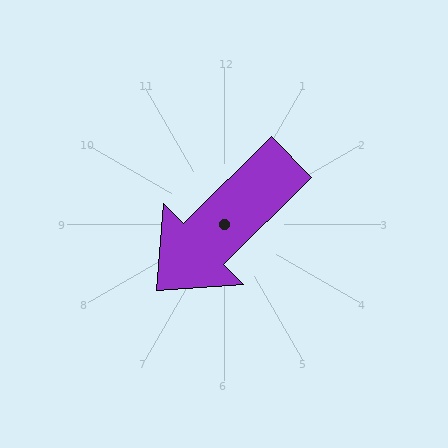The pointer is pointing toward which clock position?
Roughly 8 o'clock.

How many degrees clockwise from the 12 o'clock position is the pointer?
Approximately 225 degrees.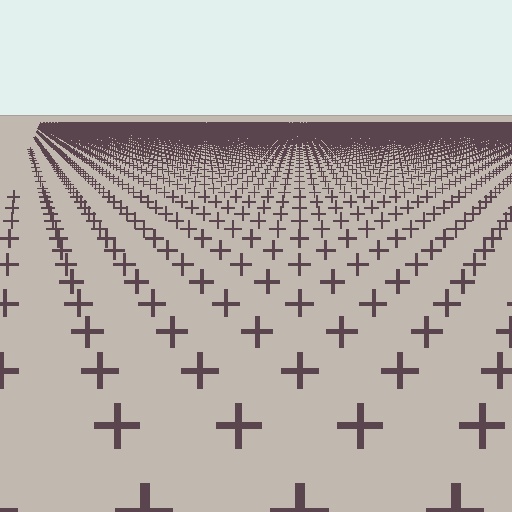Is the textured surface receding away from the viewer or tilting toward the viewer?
The surface is receding away from the viewer. Texture elements get smaller and denser toward the top.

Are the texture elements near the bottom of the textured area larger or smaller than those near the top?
Larger. Near the bottom, elements are closer to the viewer and appear at a bigger on-screen size.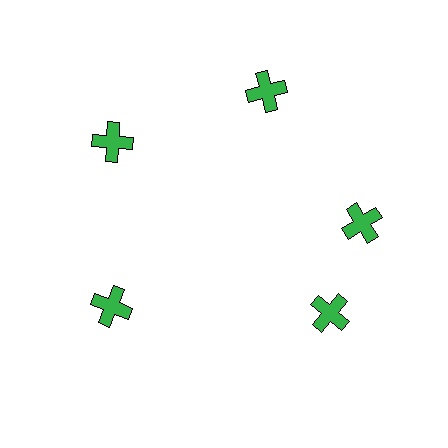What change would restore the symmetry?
The symmetry would be restored by rotating it back into even spacing with its neighbors so that all 5 crosses sit at equal angles and equal distance from the center.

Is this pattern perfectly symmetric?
No. The 5 green crosses are arranged in a ring, but one element near the 5 o'clock position is rotated out of alignment along the ring, breaking the 5-fold rotational symmetry.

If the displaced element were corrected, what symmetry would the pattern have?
It would have 5-fold rotational symmetry — the pattern would map onto itself every 72 degrees.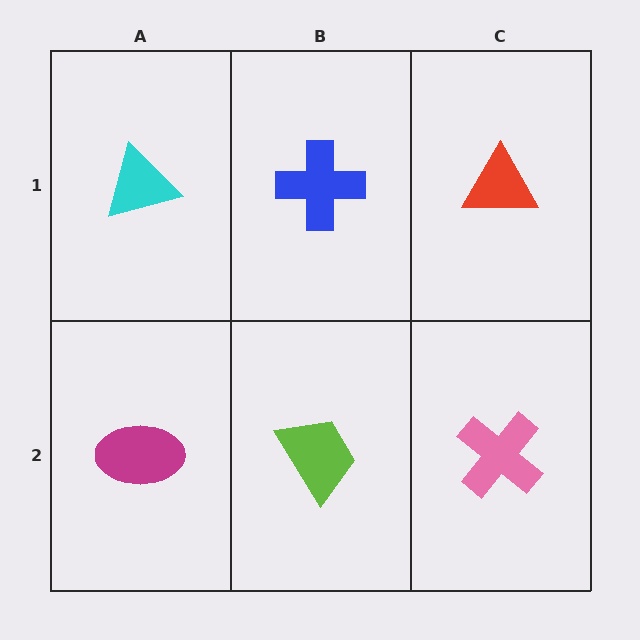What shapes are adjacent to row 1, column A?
A magenta ellipse (row 2, column A), a blue cross (row 1, column B).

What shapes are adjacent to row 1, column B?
A lime trapezoid (row 2, column B), a cyan triangle (row 1, column A), a red triangle (row 1, column C).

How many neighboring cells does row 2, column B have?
3.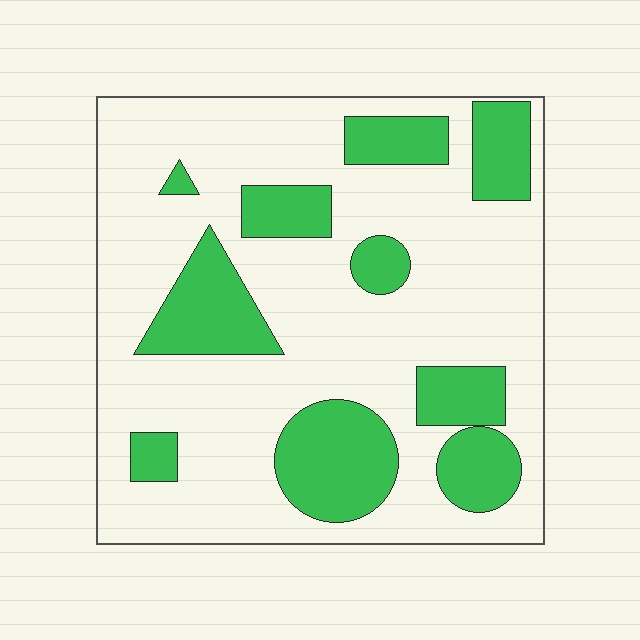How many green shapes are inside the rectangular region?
10.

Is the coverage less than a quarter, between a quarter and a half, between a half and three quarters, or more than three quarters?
Between a quarter and a half.